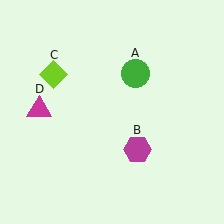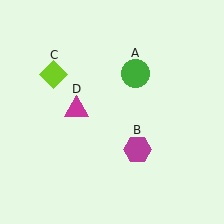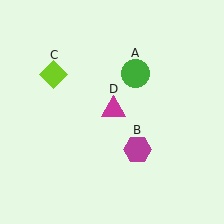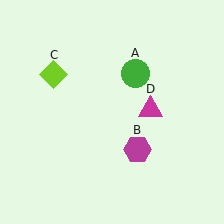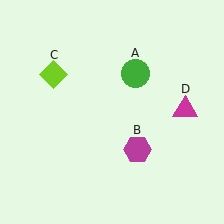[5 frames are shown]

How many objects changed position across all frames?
1 object changed position: magenta triangle (object D).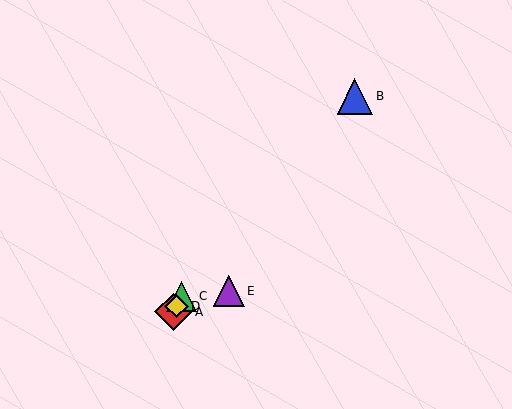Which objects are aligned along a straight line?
Objects A, C, D are aligned along a straight line.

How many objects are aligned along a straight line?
3 objects (A, C, D) are aligned along a straight line.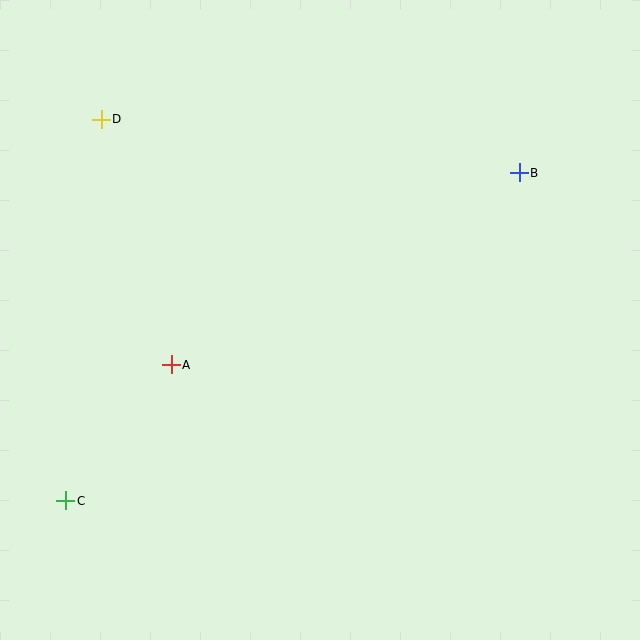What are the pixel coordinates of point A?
Point A is at (171, 365).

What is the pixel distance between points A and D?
The distance between A and D is 255 pixels.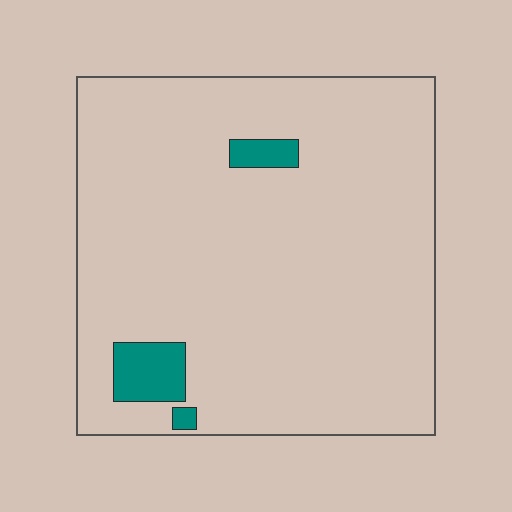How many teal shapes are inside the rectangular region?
3.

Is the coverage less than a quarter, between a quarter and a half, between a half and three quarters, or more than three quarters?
Less than a quarter.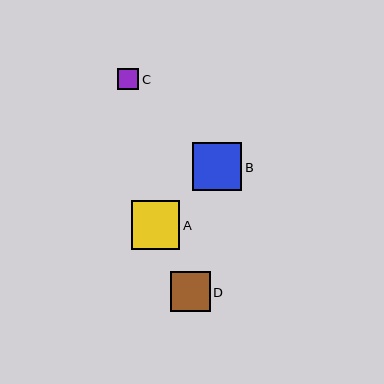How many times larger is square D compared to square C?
Square D is approximately 1.9 times the size of square C.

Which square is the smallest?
Square C is the smallest with a size of approximately 21 pixels.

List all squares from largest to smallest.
From largest to smallest: B, A, D, C.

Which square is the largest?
Square B is the largest with a size of approximately 49 pixels.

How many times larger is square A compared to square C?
Square A is approximately 2.3 times the size of square C.